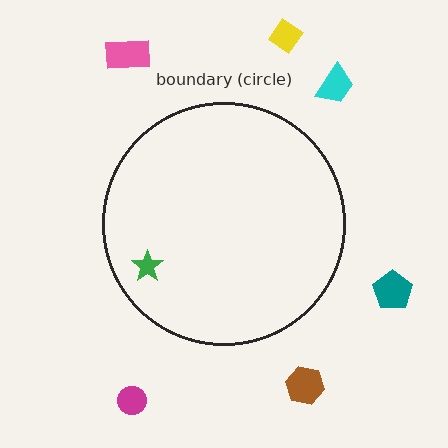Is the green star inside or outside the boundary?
Inside.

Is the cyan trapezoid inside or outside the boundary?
Outside.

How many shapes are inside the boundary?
1 inside, 6 outside.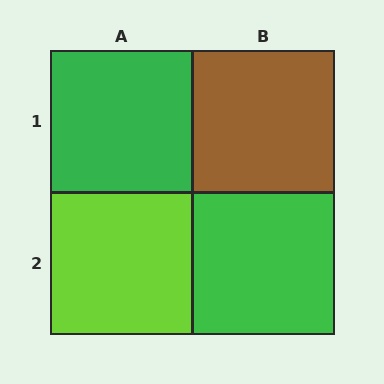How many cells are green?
2 cells are green.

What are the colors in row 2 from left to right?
Lime, green.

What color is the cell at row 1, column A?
Green.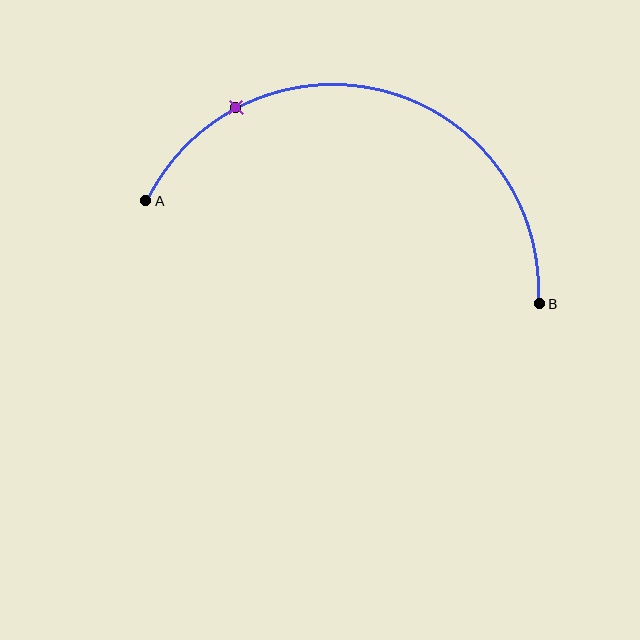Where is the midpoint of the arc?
The arc midpoint is the point on the curve farthest from the straight line joining A and B. It sits above that line.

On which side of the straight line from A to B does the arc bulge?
The arc bulges above the straight line connecting A and B.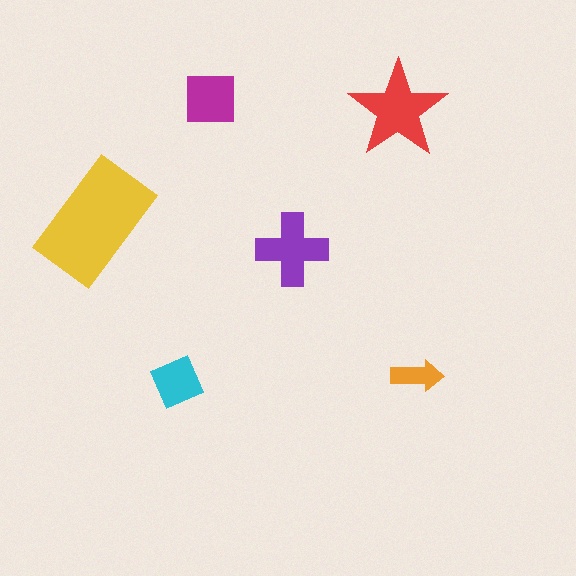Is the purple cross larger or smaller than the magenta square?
Larger.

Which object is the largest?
The yellow rectangle.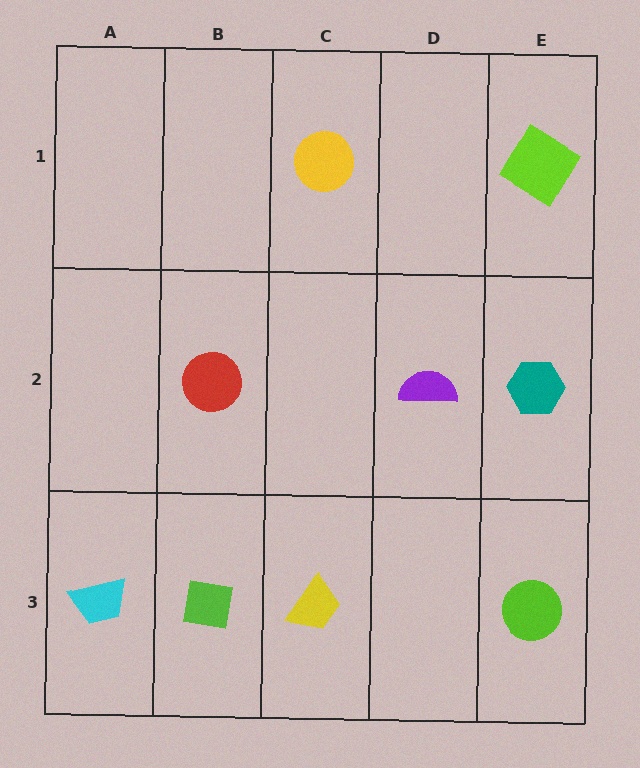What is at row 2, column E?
A teal hexagon.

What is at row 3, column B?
A lime square.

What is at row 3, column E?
A lime circle.